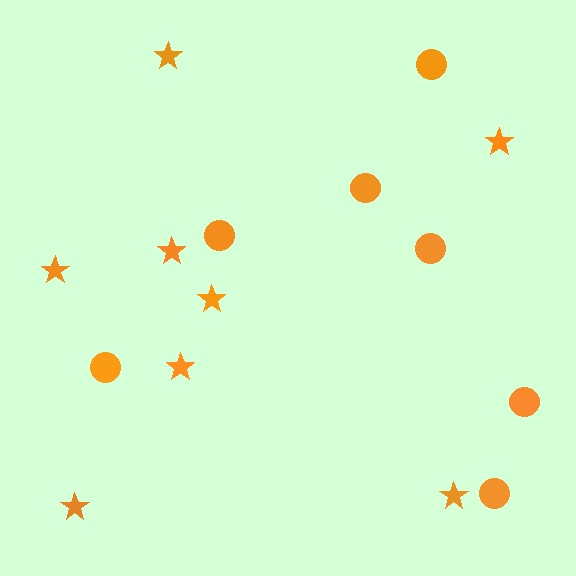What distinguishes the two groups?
There are 2 groups: one group of circles (7) and one group of stars (8).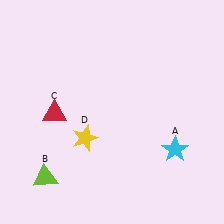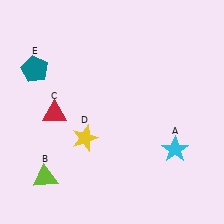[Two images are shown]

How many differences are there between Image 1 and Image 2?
There is 1 difference between the two images.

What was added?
A teal pentagon (E) was added in Image 2.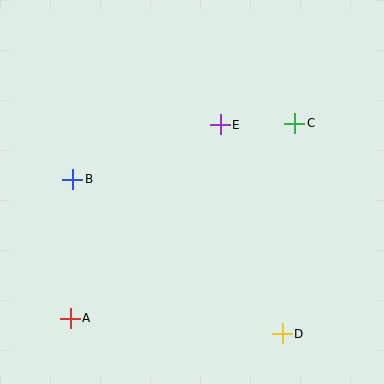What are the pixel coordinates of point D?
Point D is at (282, 334).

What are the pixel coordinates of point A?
Point A is at (70, 318).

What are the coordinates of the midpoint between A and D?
The midpoint between A and D is at (176, 326).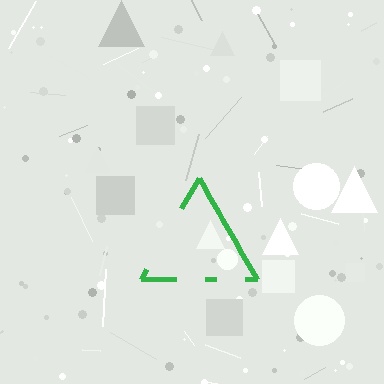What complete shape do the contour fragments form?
The contour fragments form a triangle.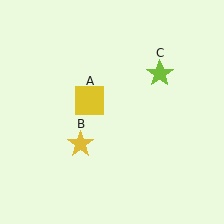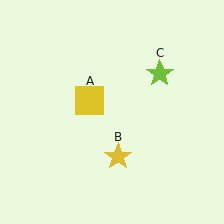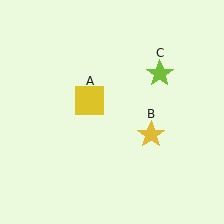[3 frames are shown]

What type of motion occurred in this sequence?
The yellow star (object B) rotated counterclockwise around the center of the scene.